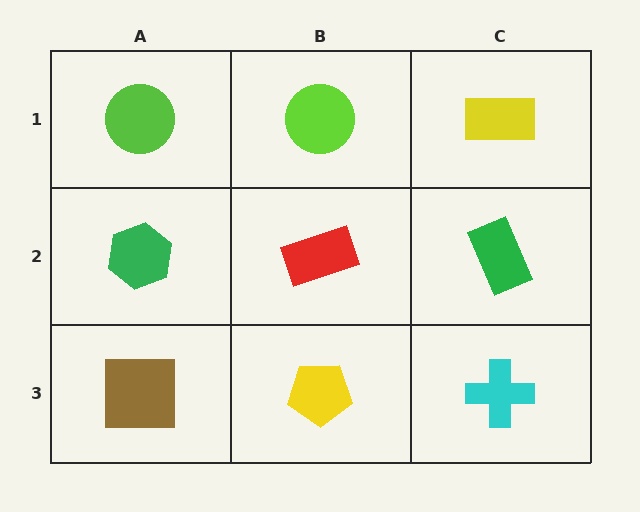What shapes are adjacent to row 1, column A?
A green hexagon (row 2, column A), a lime circle (row 1, column B).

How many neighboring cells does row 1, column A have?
2.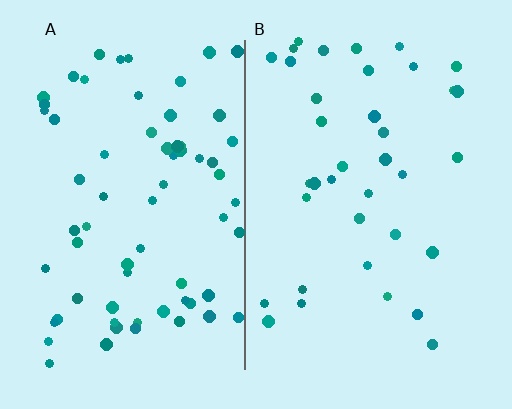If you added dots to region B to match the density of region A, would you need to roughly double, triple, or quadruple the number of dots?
Approximately double.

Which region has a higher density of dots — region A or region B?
A (the left).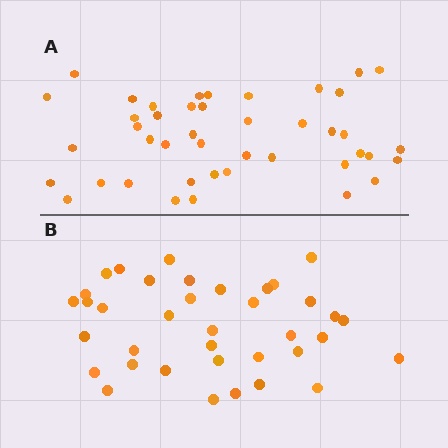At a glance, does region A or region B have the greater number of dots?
Region A (the top region) has more dots.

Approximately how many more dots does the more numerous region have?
Region A has about 6 more dots than region B.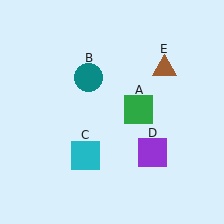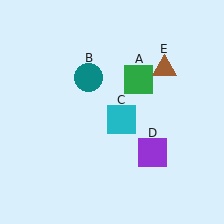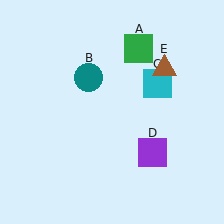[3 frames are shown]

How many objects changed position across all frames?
2 objects changed position: green square (object A), cyan square (object C).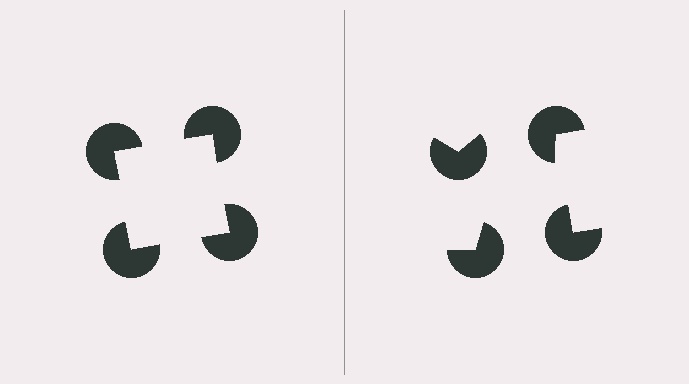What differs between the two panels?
The pac-man discs are positioned identically on both sides; only the wedge orientations differ. On the left they align to a square; on the right they are misaligned.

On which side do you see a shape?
An illusory square appears on the left side. On the right side the wedge cuts are rotated, so no coherent shape forms.